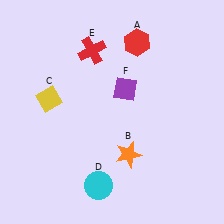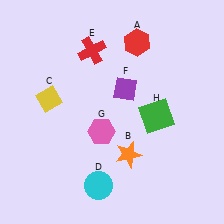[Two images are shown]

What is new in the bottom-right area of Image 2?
A green square (H) was added in the bottom-right area of Image 2.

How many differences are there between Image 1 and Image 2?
There are 2 differences between the two images.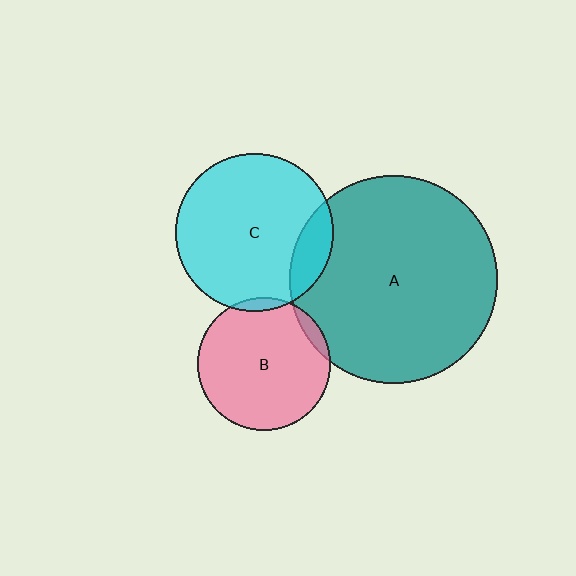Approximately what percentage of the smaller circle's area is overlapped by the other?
Approximately 5%.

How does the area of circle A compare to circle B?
Approximately 2.5 times.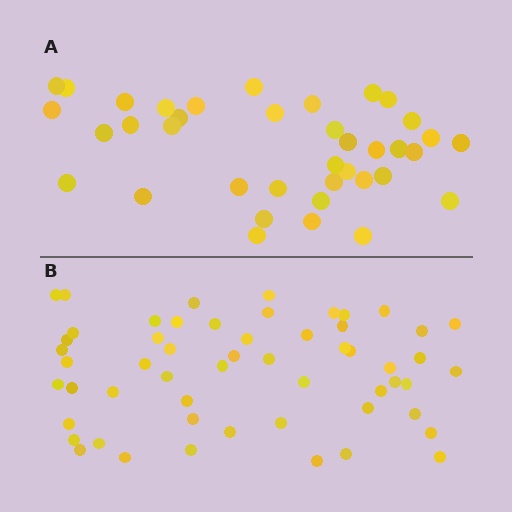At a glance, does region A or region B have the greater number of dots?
Region B (the bottom region) has more dots.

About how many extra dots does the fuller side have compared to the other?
Region B has approximately 15 more dots than region A.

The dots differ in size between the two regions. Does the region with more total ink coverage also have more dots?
No. Region A has more total ink coverage because its dots are larger, but region B actually contains more individual dots. Total area can be misleading — the number of items is what matters here.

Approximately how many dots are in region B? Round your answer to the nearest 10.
About 60 dots. (The exact count is 55, which rounds to 60.)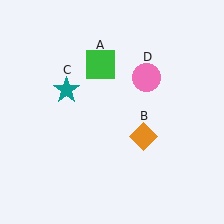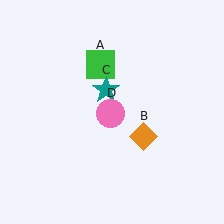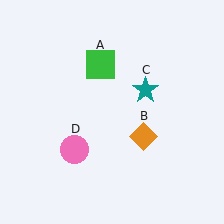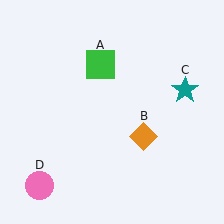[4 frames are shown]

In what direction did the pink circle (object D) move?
The pink circle (object D) moved down and to the left.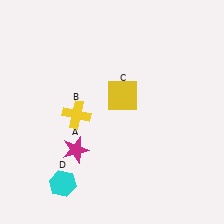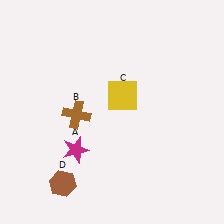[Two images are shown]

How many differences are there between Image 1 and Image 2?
There are 2 differences between the two images.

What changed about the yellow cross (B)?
In Image 1, B is yellow. In Image 2, it changed to brown.